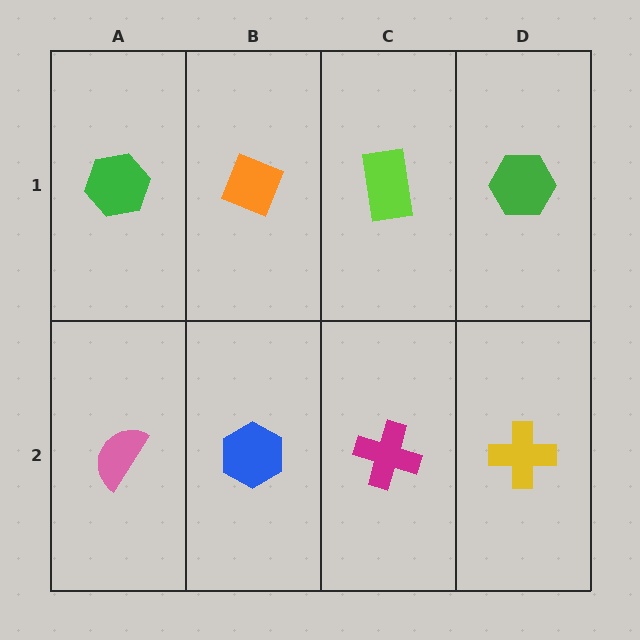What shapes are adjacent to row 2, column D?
A green hexagon (row 1, column D), a magenta cross (row 2, column C).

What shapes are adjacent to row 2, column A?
A green hexagon (row 1, column A), a blue hexagon (row 2, column B).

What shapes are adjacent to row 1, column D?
A yellow cross (row 2, column D), a lime rectangle (row 1, column C).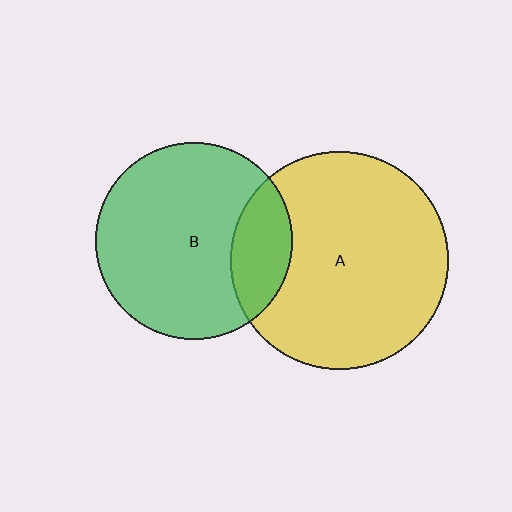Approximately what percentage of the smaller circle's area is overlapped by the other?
Approximately 20%.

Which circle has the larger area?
Circle A (yellow).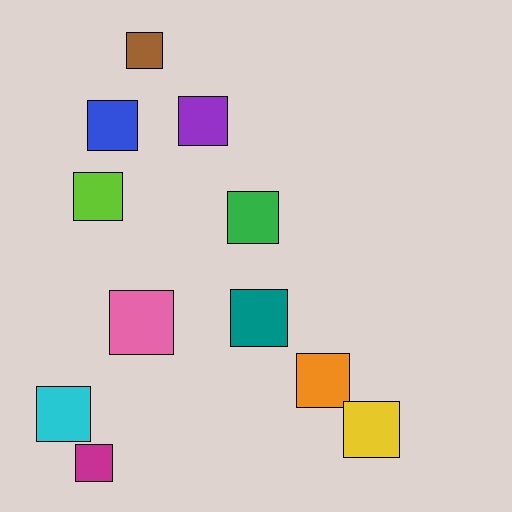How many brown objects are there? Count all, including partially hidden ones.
There is 1 brown object.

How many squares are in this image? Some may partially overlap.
There are 11 squares.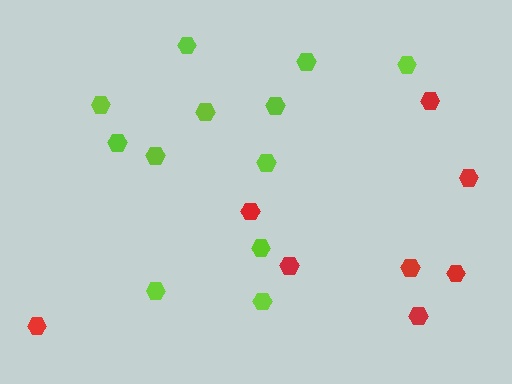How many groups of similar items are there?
There are 2 groups: one group of lime hexagons (12) and one group of red hexagons (8).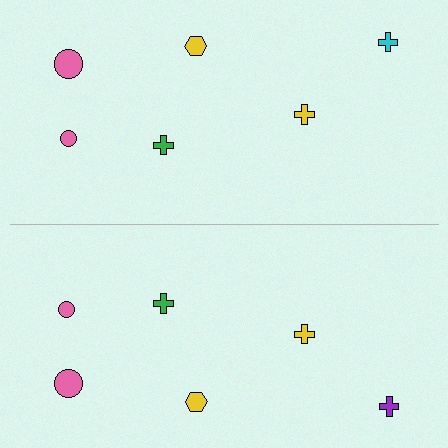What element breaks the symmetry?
The purple cross on the bottom side breaks the symmetry — its mirror counterpart is cyan.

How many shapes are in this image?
There are 12 shapes in this image.